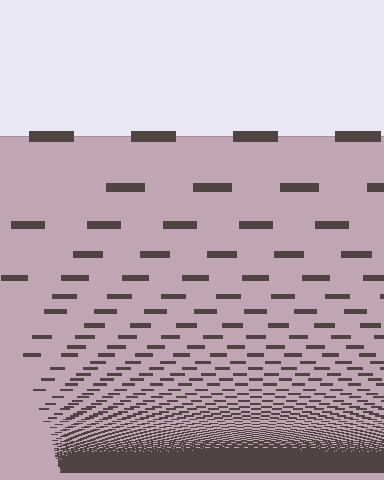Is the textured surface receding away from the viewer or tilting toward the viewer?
The surface appears to tilt toward the viewer. Texture elements get larger and sparser toward the top.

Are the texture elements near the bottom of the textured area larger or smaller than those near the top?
Smaller. The gradient is inverted — elements near the bottom are smaller and denser.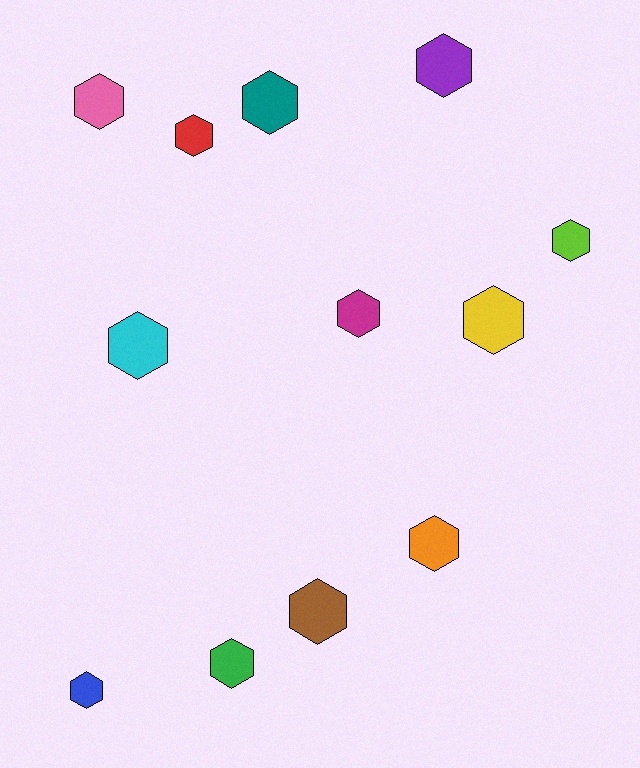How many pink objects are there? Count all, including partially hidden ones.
There is 1 pink object.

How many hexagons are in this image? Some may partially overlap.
There are 12 hexagons.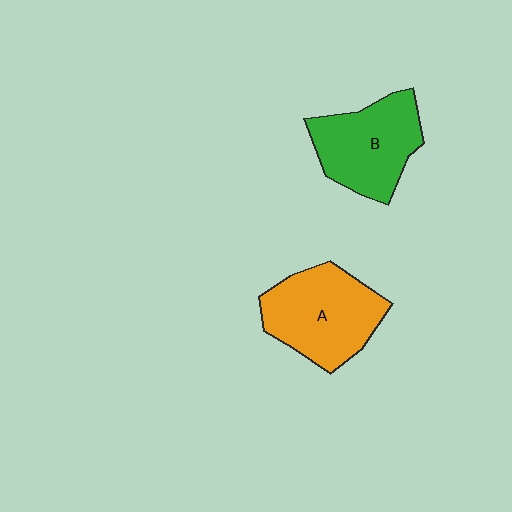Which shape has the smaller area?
Shape B (green).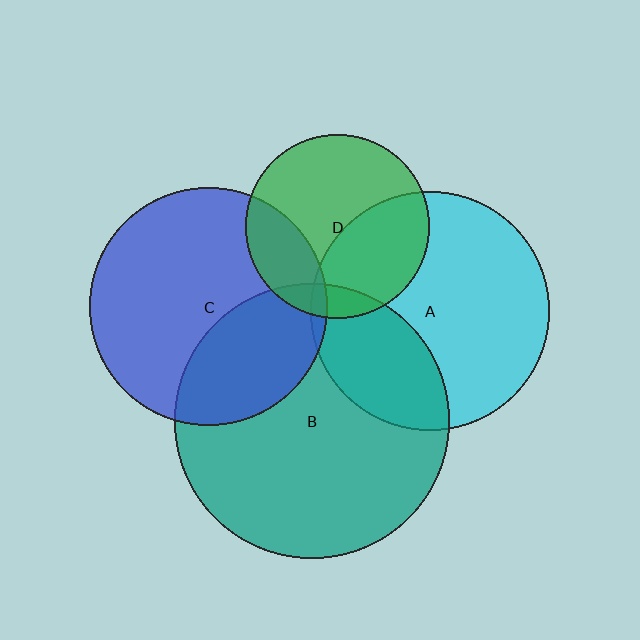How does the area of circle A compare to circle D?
Approximately 1.7 times.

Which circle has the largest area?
Circle B (teal).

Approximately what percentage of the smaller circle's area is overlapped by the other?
Approximately 35%.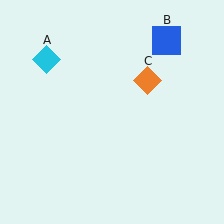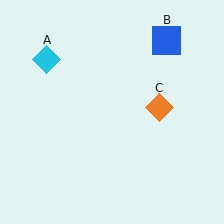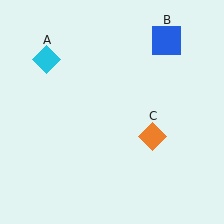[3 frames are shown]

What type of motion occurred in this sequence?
The orange diamond (object C) rotated clockwise around the center of the scene.